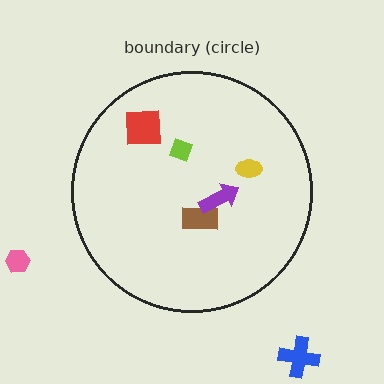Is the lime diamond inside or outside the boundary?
Inside.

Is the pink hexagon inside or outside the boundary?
Outside.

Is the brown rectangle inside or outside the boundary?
Inside.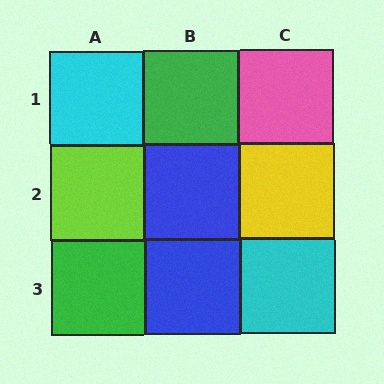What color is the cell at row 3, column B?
Blue.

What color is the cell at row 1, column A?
Cyan.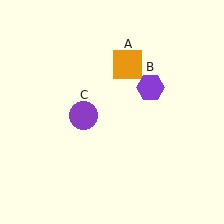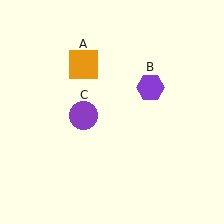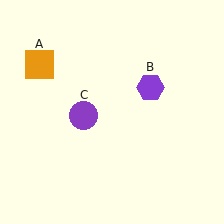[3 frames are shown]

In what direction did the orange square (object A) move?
The orange square (object A) moved left.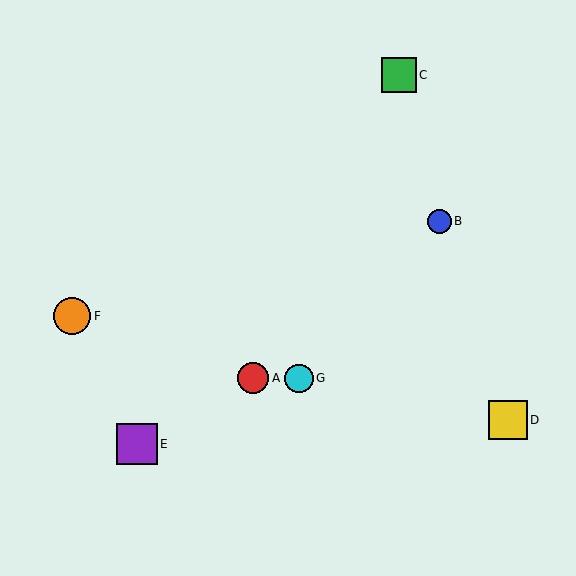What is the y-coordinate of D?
Object D is at y≈420.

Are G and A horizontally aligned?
Yes, both are at y≈378.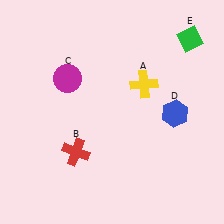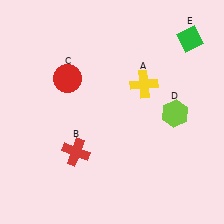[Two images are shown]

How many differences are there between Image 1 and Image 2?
There are 2 differences between the two images.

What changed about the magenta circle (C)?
In Image 1, C is magenta. In Image 2, it changed to red.